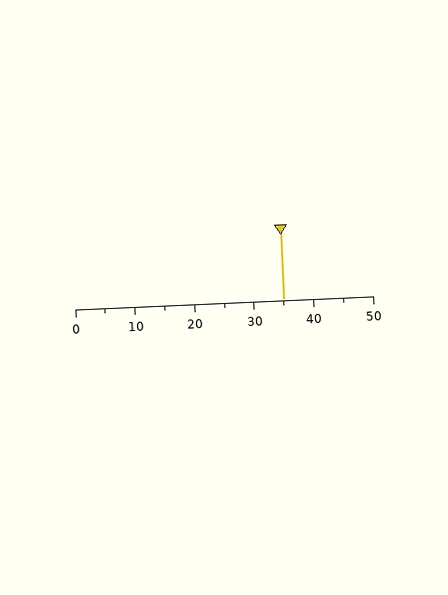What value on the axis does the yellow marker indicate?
The marker indicates approximately 35.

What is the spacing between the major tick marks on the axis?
The major ticks are spaced 10 apart.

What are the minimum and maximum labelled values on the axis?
The axis runs from 0 to 50.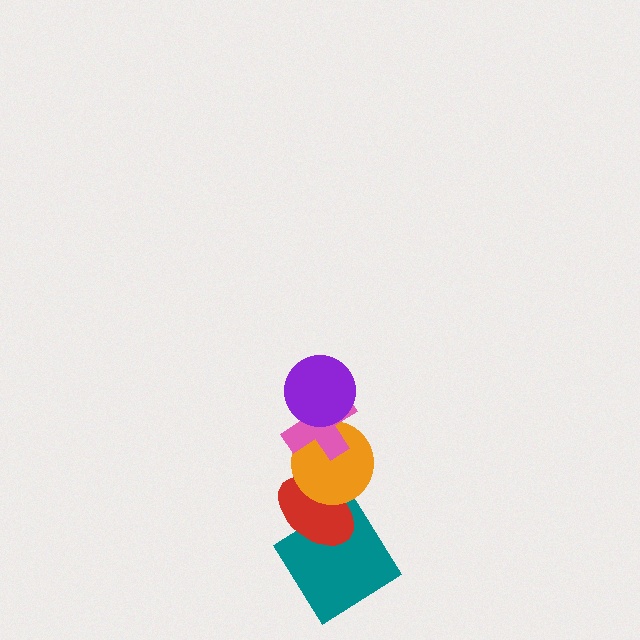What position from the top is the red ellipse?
The red ellipse is 4th from the top.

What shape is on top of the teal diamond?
The red ellipse is on top of the teal diamond.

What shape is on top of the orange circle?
The pink cross is on top of the orange circle.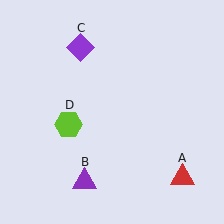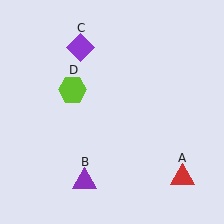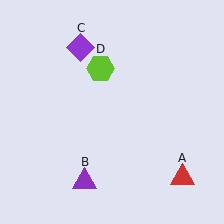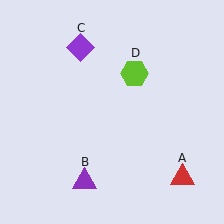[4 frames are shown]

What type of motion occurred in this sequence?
The lime hexagon (object D) rotated clockwise around the center of the scene.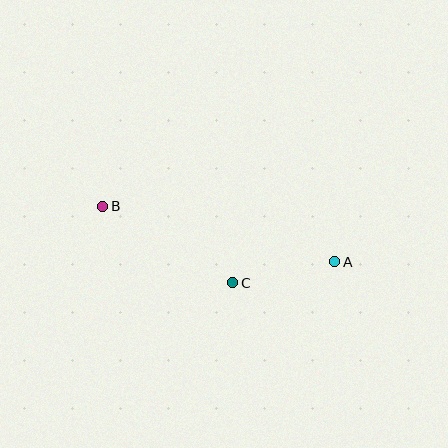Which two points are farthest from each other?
Points A and B are farthest from each other.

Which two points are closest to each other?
Points A and C are closest to each other.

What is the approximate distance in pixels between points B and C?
The distance between B and C is approximately 151 pixels.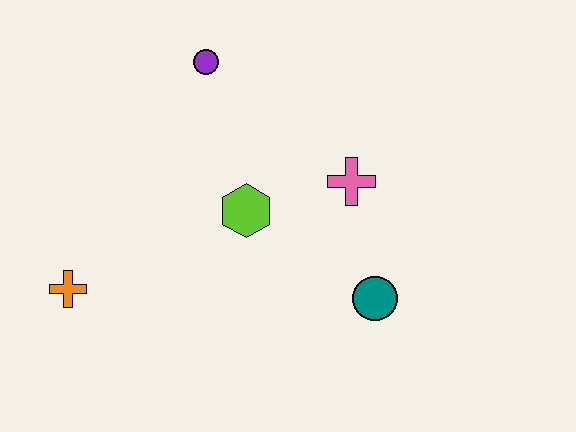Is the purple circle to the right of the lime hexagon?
No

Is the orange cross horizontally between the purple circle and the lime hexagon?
No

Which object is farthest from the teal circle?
The orange cross is farthest from the teal circle.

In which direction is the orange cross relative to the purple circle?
The orange cross is below the purple circle.